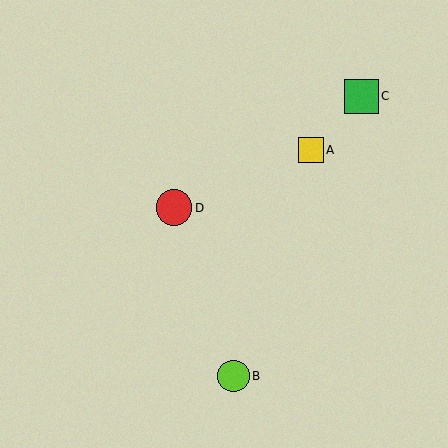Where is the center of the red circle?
The center of the red circle is at (174, 208).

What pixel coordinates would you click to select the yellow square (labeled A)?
Click at (311, 150) to select the yellow square A.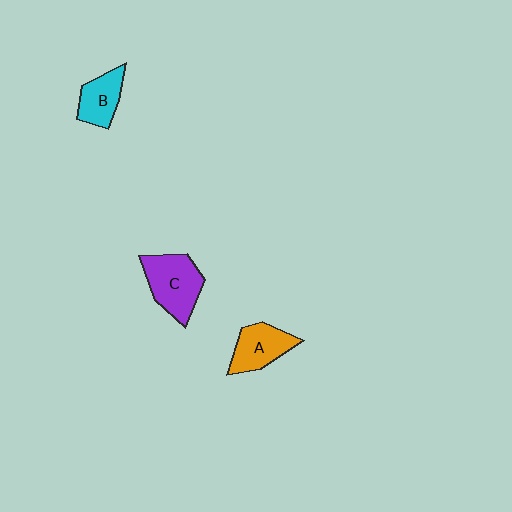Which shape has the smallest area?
Shape B (cyan).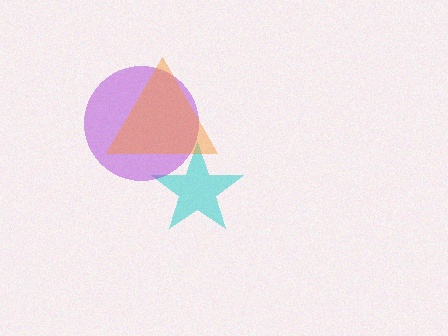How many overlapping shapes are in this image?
There are 3 overlapping shapes in the image.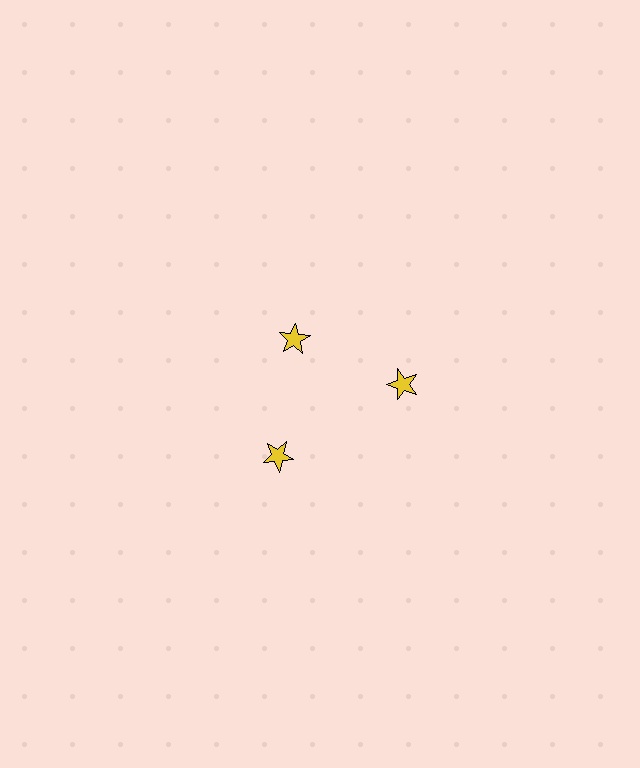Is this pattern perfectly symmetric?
No. The 3 yellow stars are arranged in a ring, but one element near the 11 o'clock position is pulled inward toward the center, breaking the 3-fold rotational symmetry.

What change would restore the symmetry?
The symmetry would be restored by moving it outward, back onto the ring so that all 3 stars sit at equal angles and equal distance from the center.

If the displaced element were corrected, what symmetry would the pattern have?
It would have 3-fold rotational symmetry — the pattern would map onto itself every 120 degrees.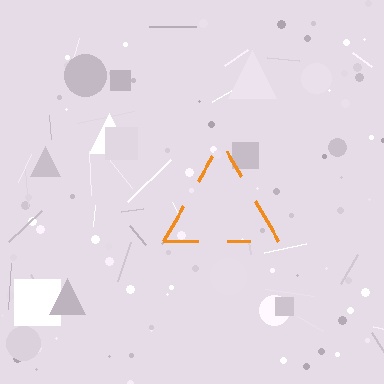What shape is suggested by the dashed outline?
The dashed outline suggests a triangle.